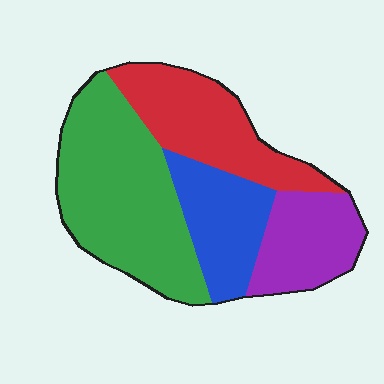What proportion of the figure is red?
Red takes up less than a quarter of the figure.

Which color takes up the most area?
Green, at roughly 40%.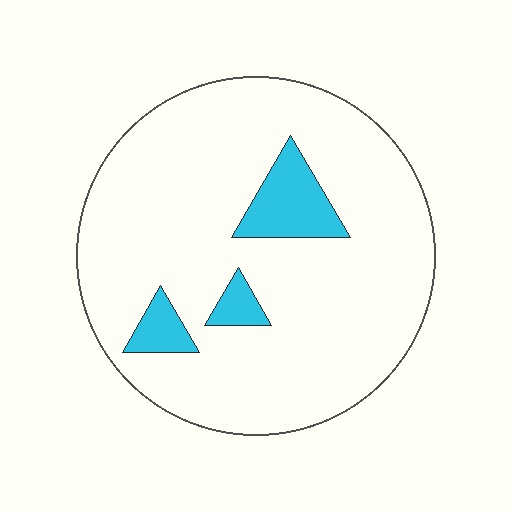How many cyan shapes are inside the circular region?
3.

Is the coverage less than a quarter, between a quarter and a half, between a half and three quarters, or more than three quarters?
Less than a quarter.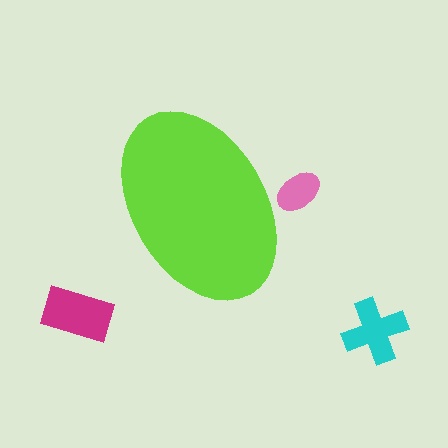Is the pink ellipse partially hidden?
Yes, the pink ellipse is partially hidden behind the lime ellipse.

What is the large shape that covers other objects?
A lime ellipse.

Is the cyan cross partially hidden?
No, the cyan cross is fully visible.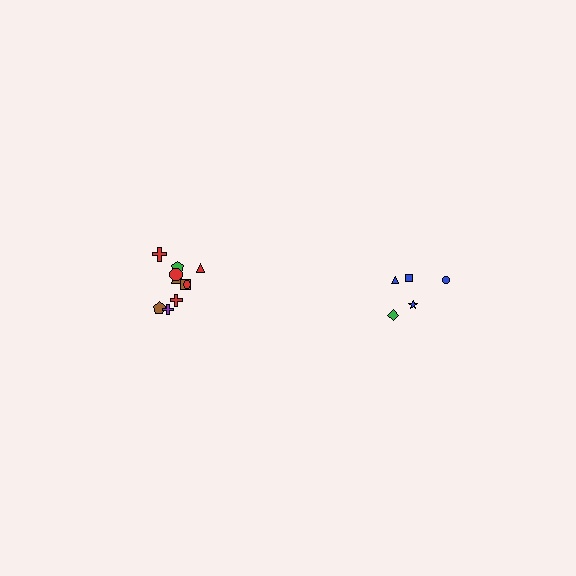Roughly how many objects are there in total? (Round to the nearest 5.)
Roughly 15 objects in total.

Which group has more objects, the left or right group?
The left group.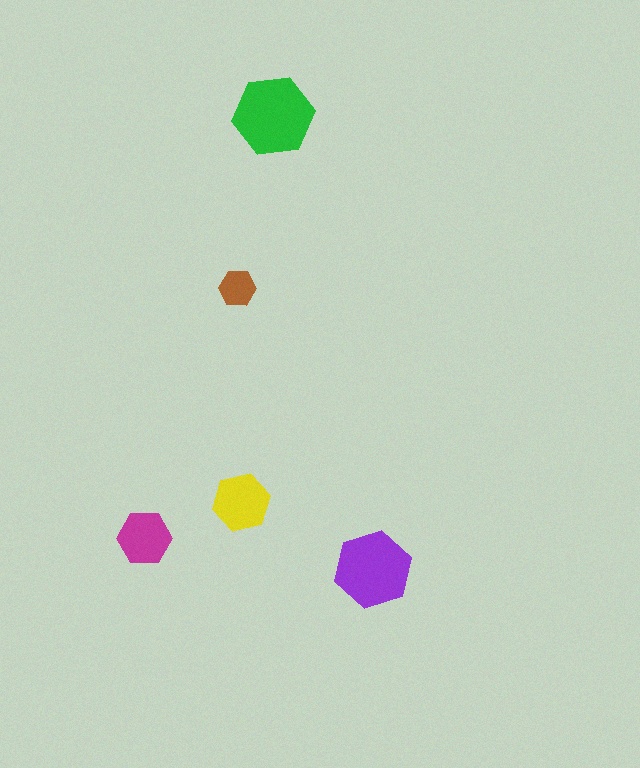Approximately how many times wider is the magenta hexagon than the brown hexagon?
About 1.5 times wider.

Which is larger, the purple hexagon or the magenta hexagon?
The purple one.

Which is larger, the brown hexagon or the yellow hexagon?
The yellow one.